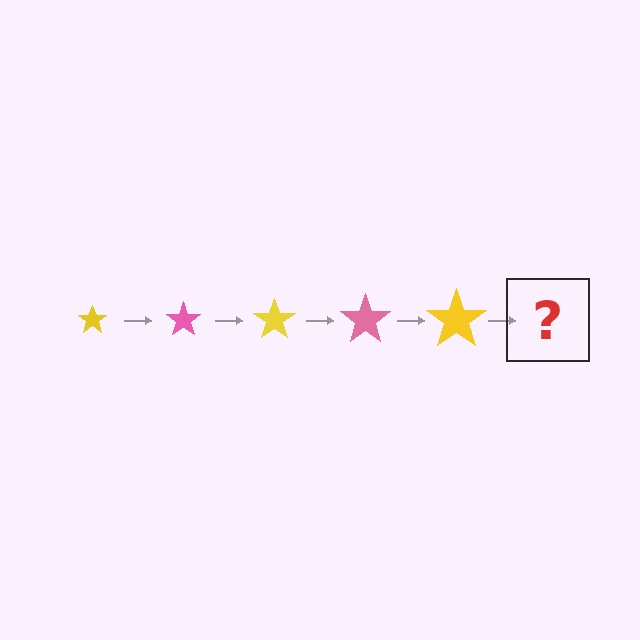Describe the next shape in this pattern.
It should be a pink star, larger than the previous one.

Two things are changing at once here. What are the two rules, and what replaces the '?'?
The two rules are that the star grows larger each step and the color cycles through yellow and pink. The '?' should be a pink star, larger than the previous one.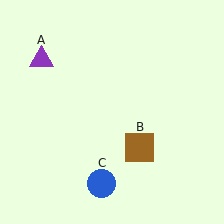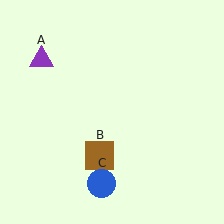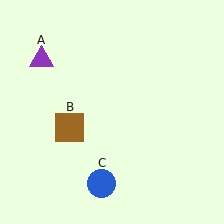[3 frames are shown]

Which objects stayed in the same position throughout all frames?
Purple triangle (object A) and blue circle (object C) remained stationary.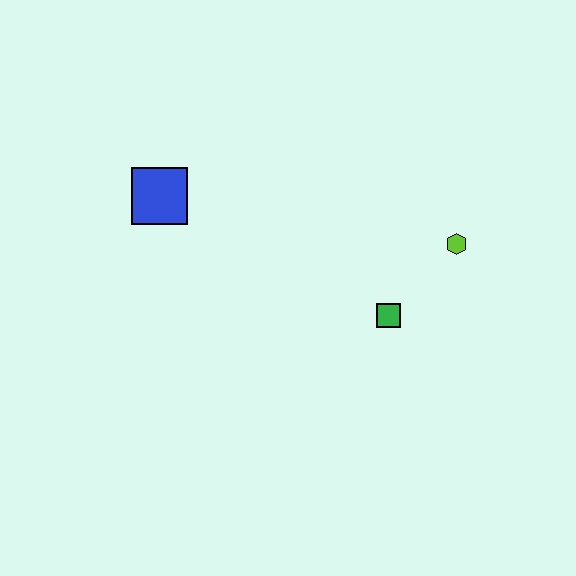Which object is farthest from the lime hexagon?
The blue square is farthest from the lime hexagon.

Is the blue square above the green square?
Yes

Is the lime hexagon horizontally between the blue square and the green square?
No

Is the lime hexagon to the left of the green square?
No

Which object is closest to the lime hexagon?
The green square is closest to the lime hexagon.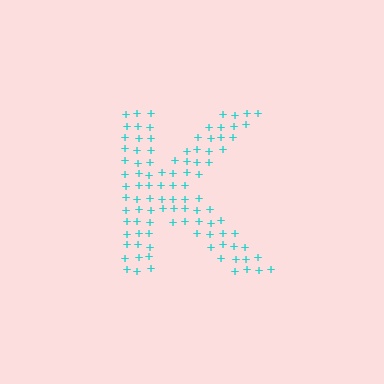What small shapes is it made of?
It is made of small plus signs.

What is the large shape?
The large shape is the letter K.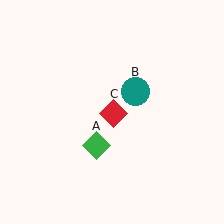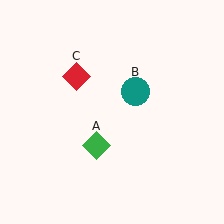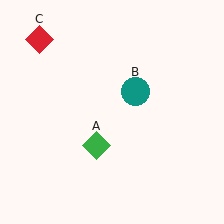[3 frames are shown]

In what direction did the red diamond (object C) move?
The red diamond (object C) moved up and to the left.